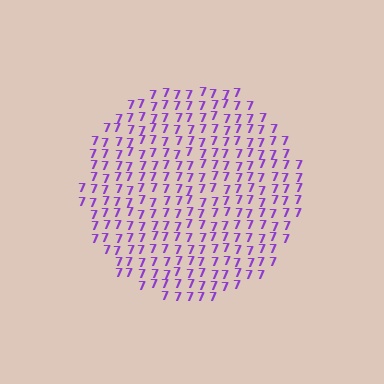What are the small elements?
The small elements are digit 7's.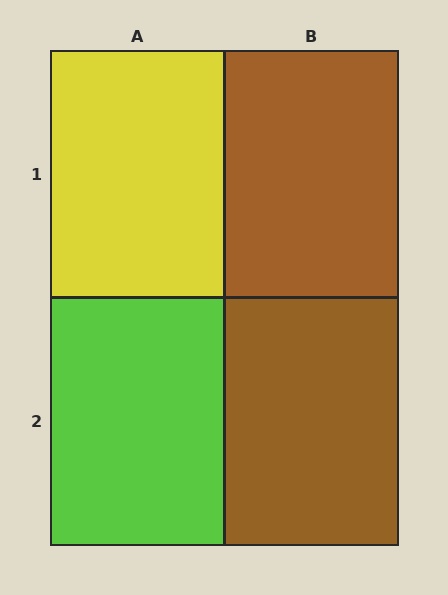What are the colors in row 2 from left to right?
Lime, brown.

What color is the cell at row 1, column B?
Brown.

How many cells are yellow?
1 cell is yellow.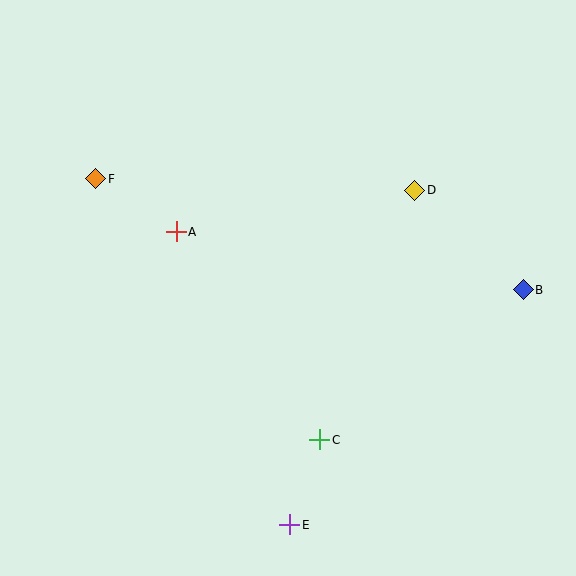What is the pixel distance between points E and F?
The distance between E and F is 397 pixels.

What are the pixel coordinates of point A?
Point A is at (176, 232).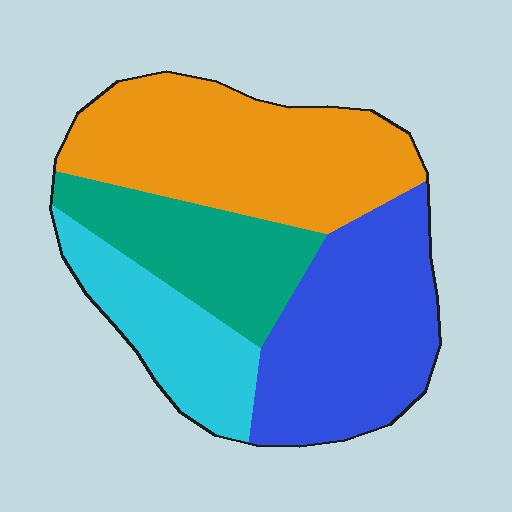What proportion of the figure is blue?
Blue covers about 30% of the figure.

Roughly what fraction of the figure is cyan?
Cyan covers 17% of the figure.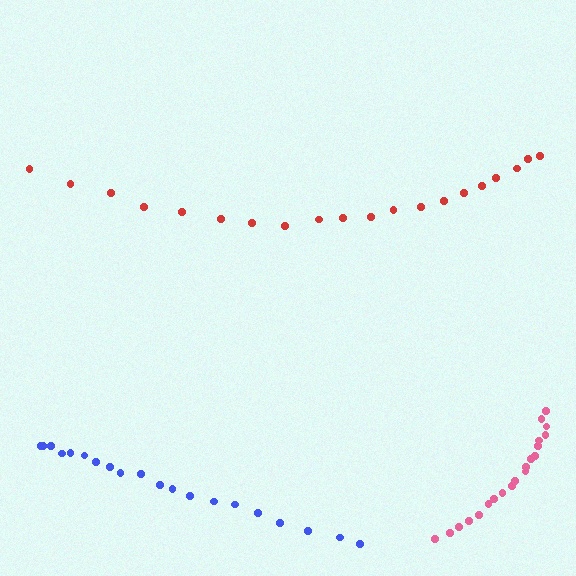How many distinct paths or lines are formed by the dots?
There are 3 distinct paths.